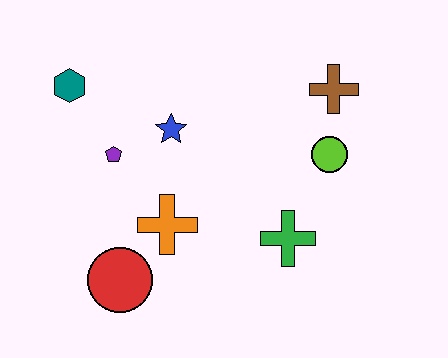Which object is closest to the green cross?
The lime circle is closest to the green cross.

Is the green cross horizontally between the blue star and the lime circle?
Yes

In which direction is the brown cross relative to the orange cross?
The brown cross is to the right of the orange cross.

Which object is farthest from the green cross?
The teal hexagon is farthest from the green cross.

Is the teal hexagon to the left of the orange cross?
Yes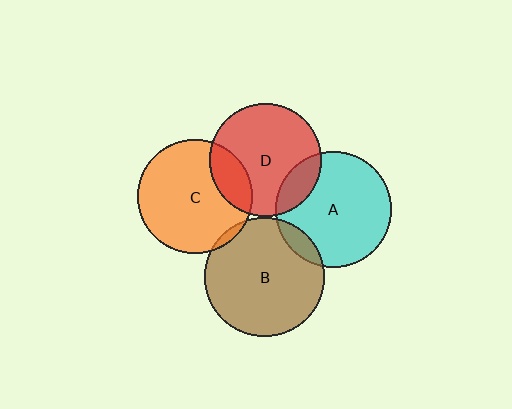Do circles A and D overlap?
Yes.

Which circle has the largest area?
Circle B (brown).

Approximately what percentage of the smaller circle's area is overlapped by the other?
Approximately 15%.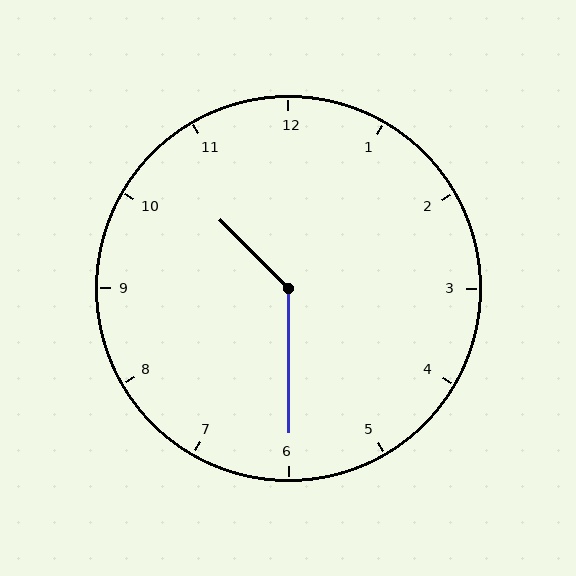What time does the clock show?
10:30.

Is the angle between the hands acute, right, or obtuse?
It is obtuse.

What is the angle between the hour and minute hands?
Approximately 135 degrees.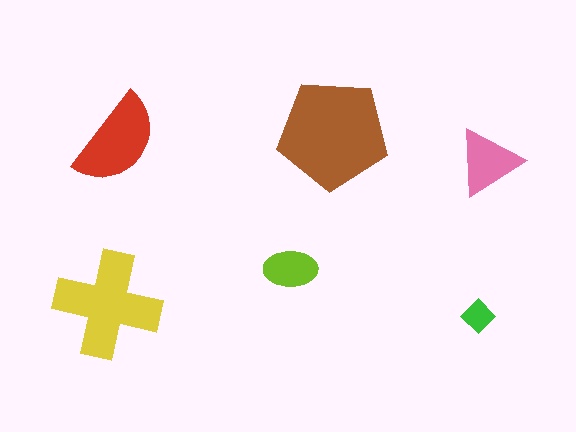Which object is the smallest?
The green diamond.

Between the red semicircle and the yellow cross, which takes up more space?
The yellow cross.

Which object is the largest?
The brown pentagon.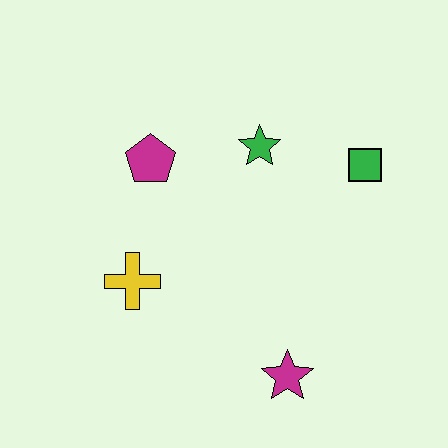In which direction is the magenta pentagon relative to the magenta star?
The magenta pentagon is above the magenta star.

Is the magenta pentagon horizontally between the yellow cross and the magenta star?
Yes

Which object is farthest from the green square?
The yellow cross is farthest from the green square.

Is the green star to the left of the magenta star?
Yes